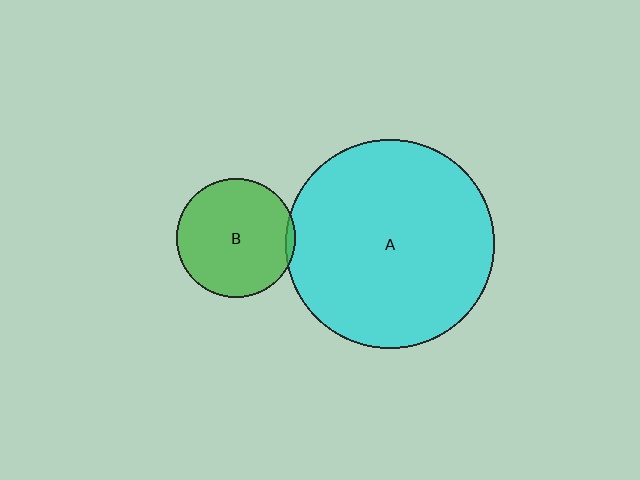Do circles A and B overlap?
Yes.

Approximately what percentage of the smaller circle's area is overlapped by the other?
Approximately 5%.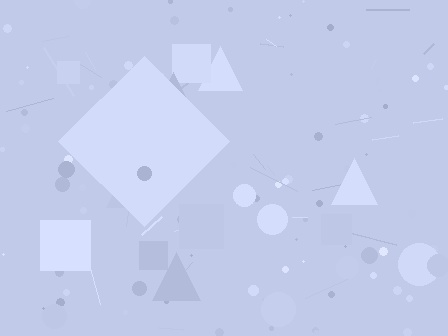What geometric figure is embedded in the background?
A diamond is embedded in the background.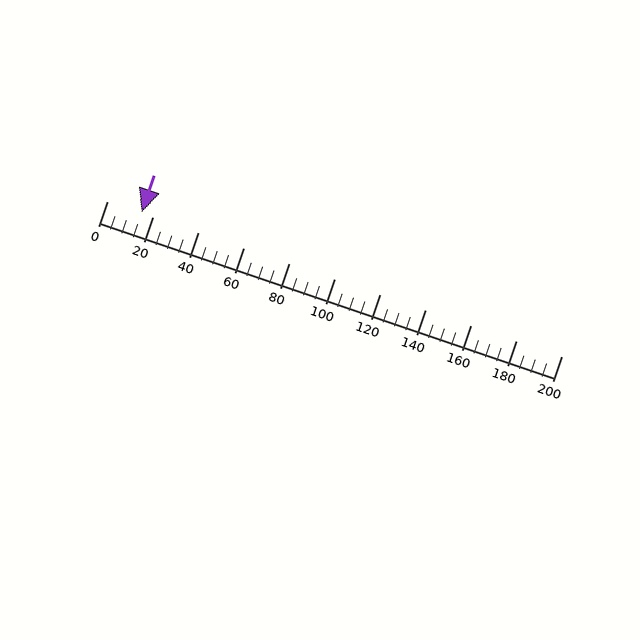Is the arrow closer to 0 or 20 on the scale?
The arrow is closer to 20.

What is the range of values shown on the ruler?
The ruler shows values from 0 to 200.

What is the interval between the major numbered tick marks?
The major tick marks are spaced 20 units apart.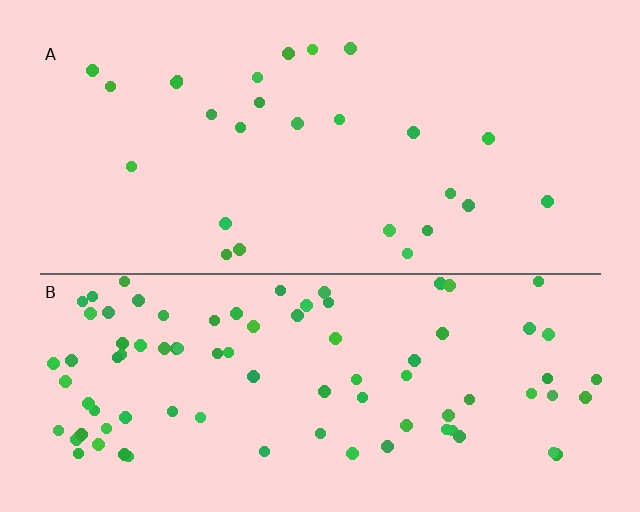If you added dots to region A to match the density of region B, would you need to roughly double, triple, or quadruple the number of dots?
Approximately triple.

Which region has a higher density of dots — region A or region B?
B (the bottom).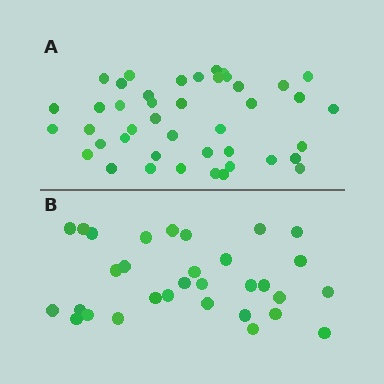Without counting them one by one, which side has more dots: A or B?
Region A (the top region) has more dots.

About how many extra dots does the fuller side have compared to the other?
Region A has roughly 12 or so more dots than region B.